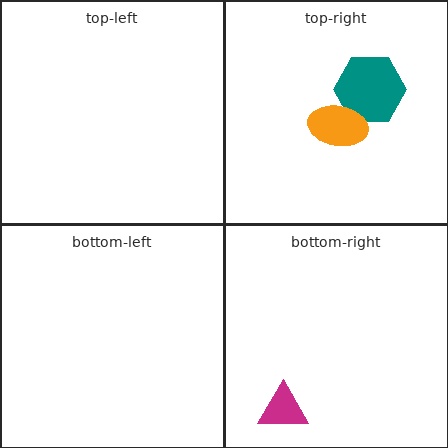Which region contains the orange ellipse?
The top-right region.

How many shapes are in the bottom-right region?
1.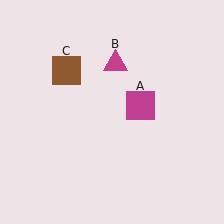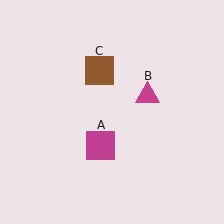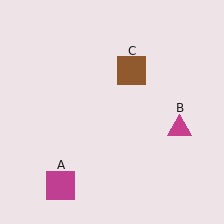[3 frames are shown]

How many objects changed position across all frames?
3 objects changed position: magenta square (object A), magenta triangle (object B), brown square (object C).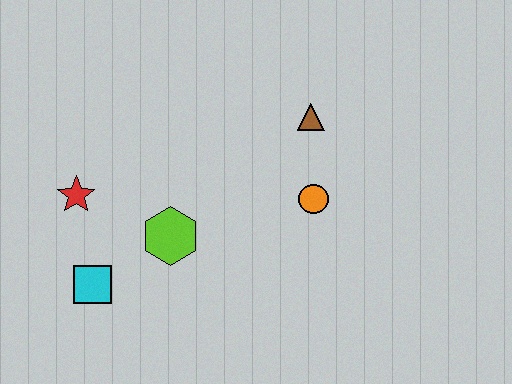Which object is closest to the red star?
The cyan square is closest to the red star.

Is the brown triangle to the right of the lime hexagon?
Yes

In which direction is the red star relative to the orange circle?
The red star is to the left of the orange circle.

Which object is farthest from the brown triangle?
The cyan square is farthest from the brown triangle.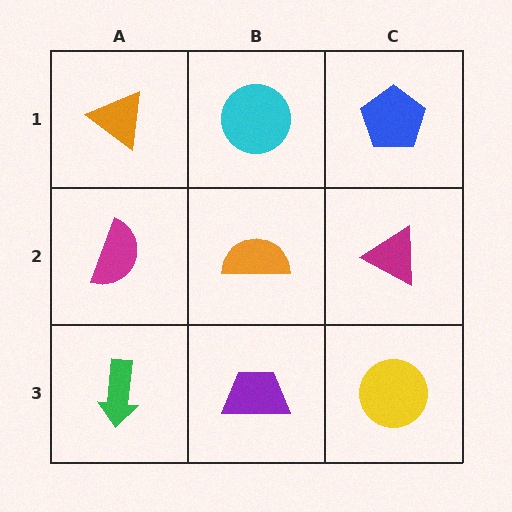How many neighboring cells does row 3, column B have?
3.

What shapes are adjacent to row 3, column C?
A magenta triangle (row 2, column C), a purple trapezoid (row 3, column B).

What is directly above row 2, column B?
A cyan circle.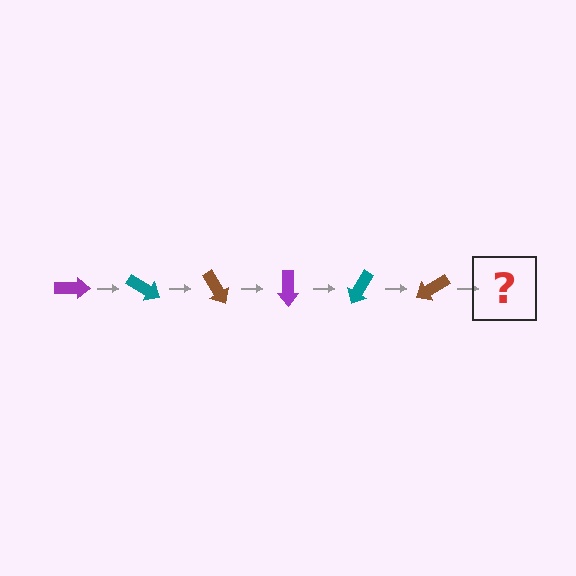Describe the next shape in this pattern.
It should be a purple arrow, rotated 180 degrees from the start.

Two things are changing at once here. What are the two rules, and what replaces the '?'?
The two rules are that it rotates 30 degrees each step and the color cycles through purple, teal, and brown. The '?' should be a purple arrow, rotated 180 degrees from the start.